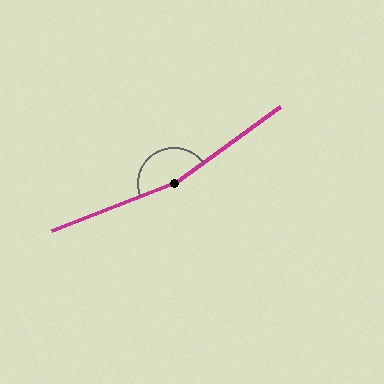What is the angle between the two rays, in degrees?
Approximately 165 degrees.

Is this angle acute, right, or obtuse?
It is obtuse.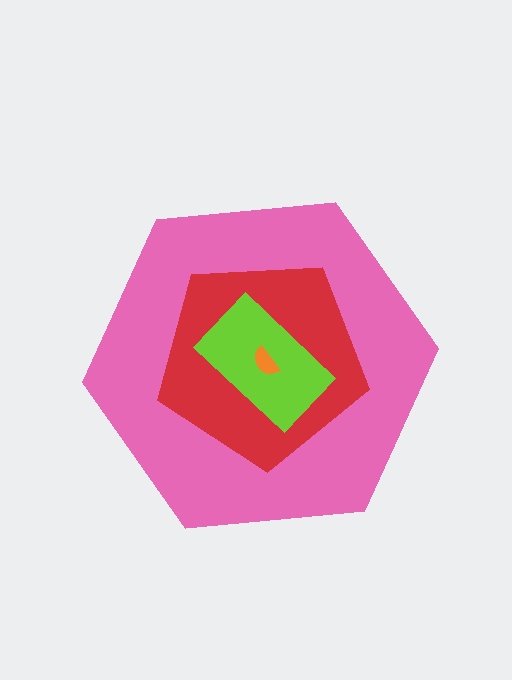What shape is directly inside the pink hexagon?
The red pentagon.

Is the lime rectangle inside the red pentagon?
Yes.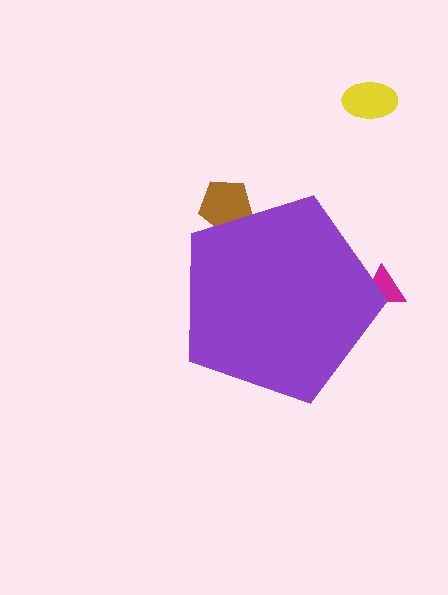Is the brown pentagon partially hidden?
Yes, the brown pentagon is partially hidden behind the purple pentagon.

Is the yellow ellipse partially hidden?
No, the yellow ellipse is fully visible.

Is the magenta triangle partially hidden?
Yes, the magenta triangle is partially hidden behind the purple pentagon.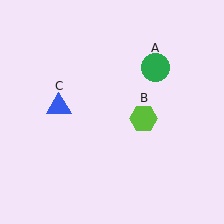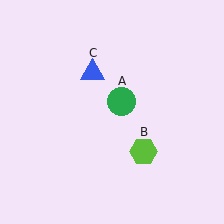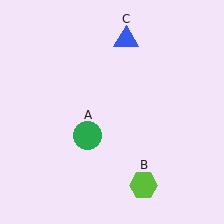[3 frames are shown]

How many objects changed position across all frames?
3 objects changed position: green circle (object A), lime hexagon (object B), blue triangle (object C).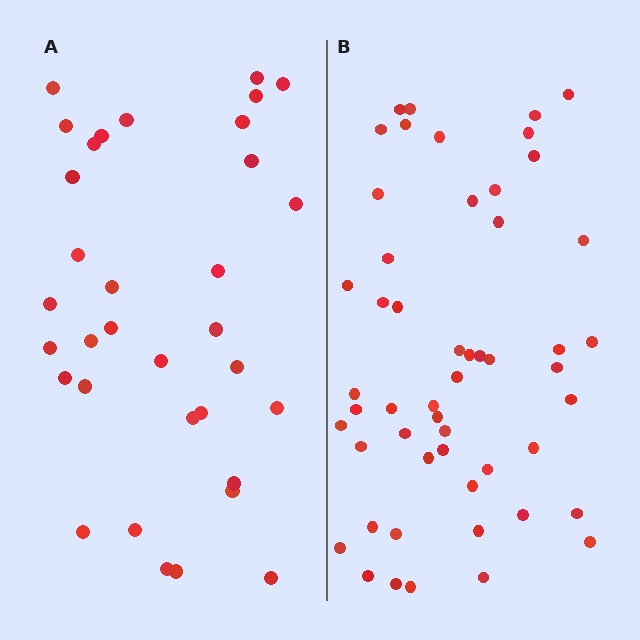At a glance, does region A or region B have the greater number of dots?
Region B (the right region) has more dots.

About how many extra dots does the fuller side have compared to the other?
Region B has approximately 20 more dots than region A.